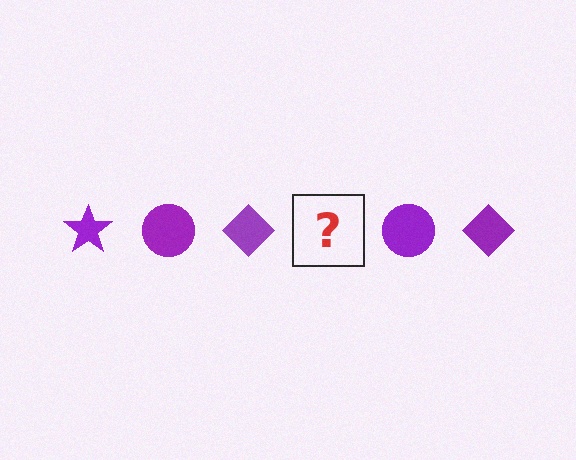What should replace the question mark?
The question mark should be replaced with a purple star.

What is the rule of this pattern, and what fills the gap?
The rule is that the pattern cycles through star, circle, diamond shapes in purple. The gap should be filled with a purple star.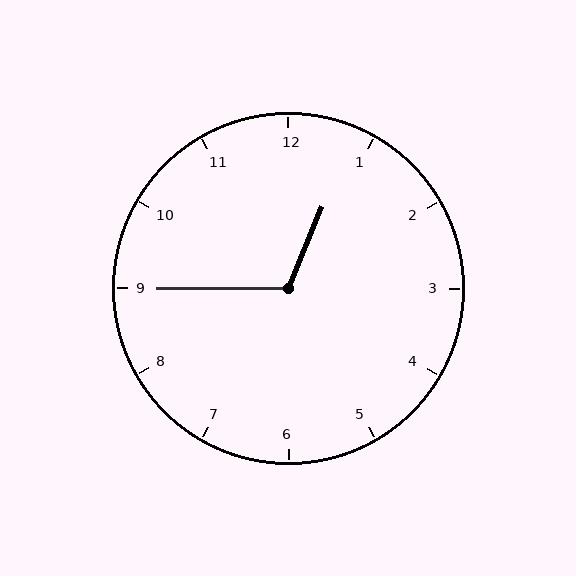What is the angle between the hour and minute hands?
Approximately 112 degrees.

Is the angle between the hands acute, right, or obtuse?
It is obtuse.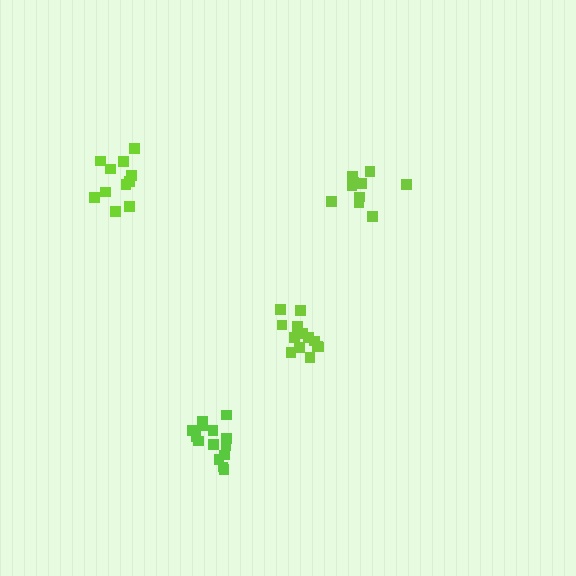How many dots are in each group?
Group 1: 11 dots, Group 2: 10 dots, Group 3: 14 dots, Group 4: 14 dots (49 total).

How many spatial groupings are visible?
There are 4 spatial groupings.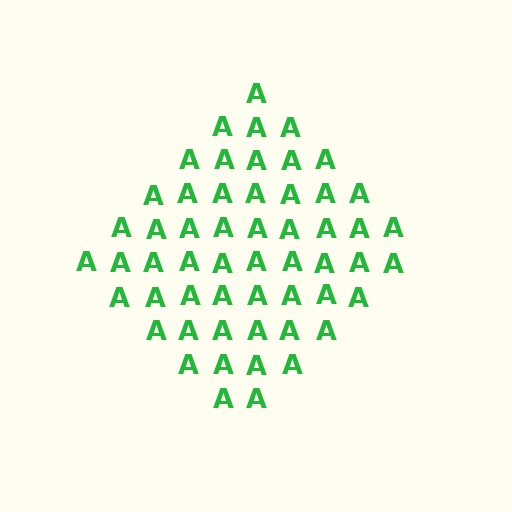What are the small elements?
The small elements are letter A's.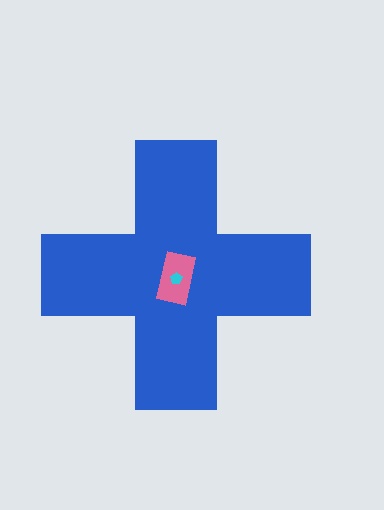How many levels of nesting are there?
3.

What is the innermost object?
The cyan pentagon.